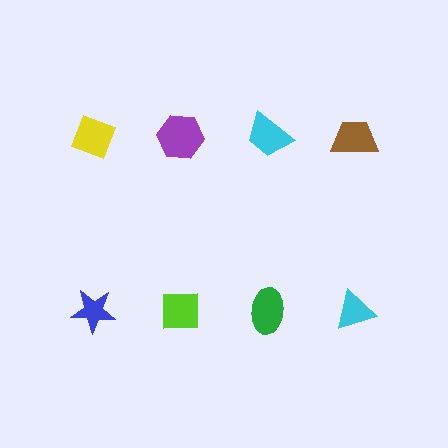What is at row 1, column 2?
A purple hexagon.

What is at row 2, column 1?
A blue star.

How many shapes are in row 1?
4 shapes.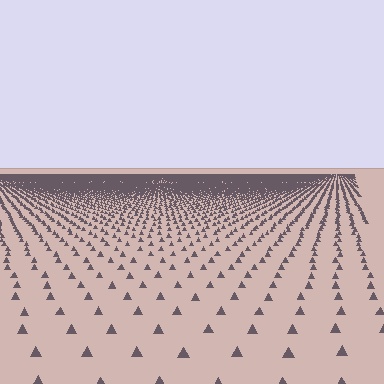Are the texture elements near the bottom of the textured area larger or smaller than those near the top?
Larger. Near the bottom, elements are closer to the viewer and appear at a bigger on-screen size.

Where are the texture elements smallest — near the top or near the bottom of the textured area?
Near the top.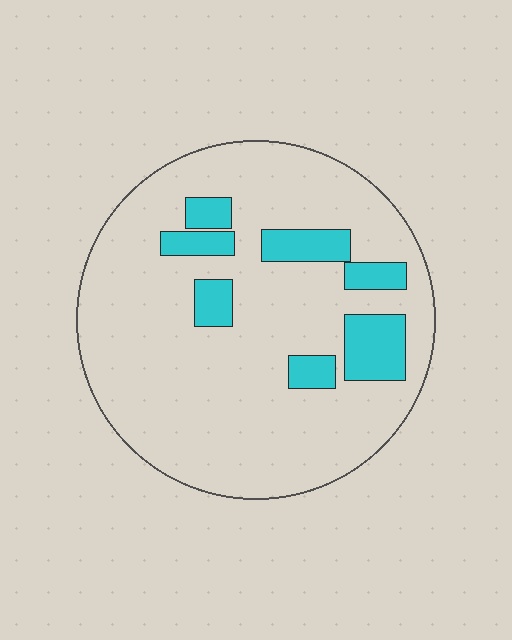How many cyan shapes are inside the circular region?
7.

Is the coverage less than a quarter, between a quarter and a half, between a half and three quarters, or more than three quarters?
Less than a quarter.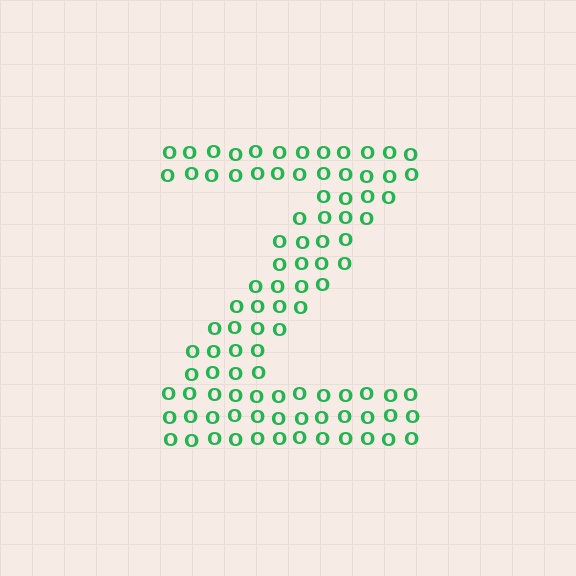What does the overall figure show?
The overall figure shows the letter Z.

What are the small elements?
The small elements are letter O's.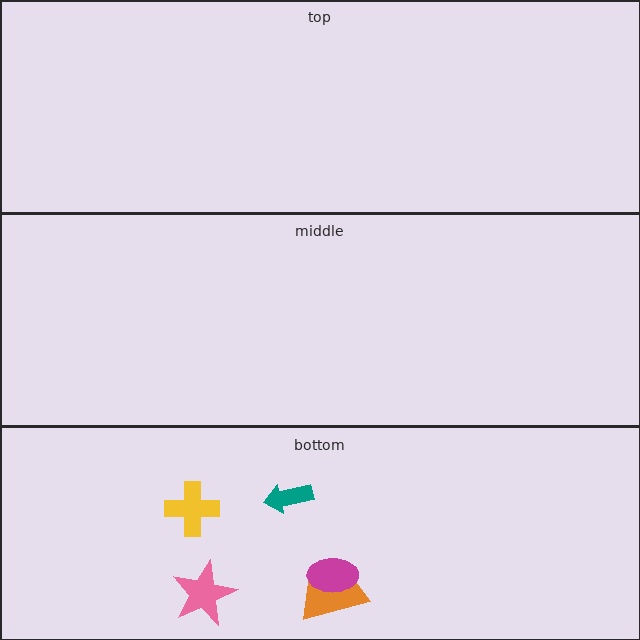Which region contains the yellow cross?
The bottom region.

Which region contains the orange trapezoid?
The bottom region.